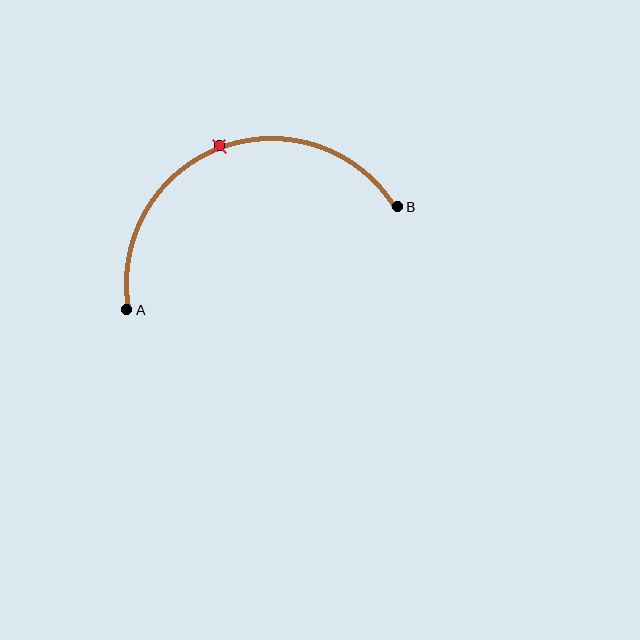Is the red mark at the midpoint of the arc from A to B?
Yes. The red mark lies on the arc at equal arc-length from both A and B — it is the arc midpoint.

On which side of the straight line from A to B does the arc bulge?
The arc bulges above the straight line connecting A and B.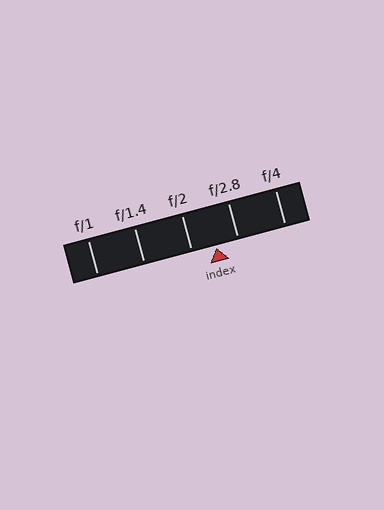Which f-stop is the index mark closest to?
The index mark is closest to f/2.8.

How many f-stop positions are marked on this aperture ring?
There are 5 f-stop positions marked.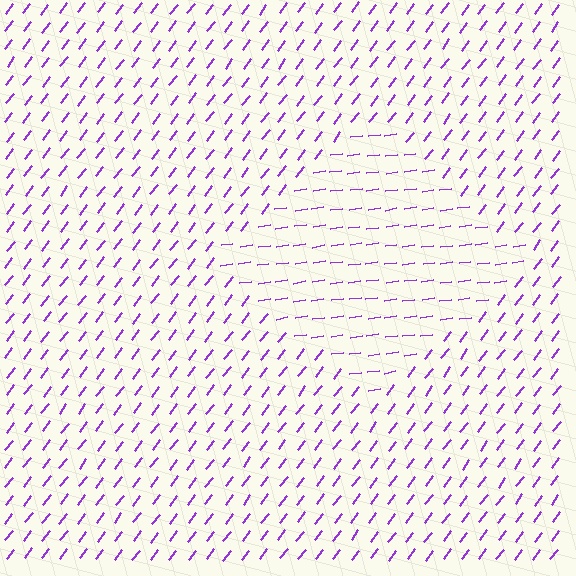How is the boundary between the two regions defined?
The boundary is defined purely by a change in line orientation (approximately 45 degrees difference). All lines are the same color and thickness.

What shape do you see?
I see a diamond.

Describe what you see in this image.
The image is filled with small purple line segments. A diamond region in the image has lines oriented differently from the surrounding lines, creating a visible texture boundary.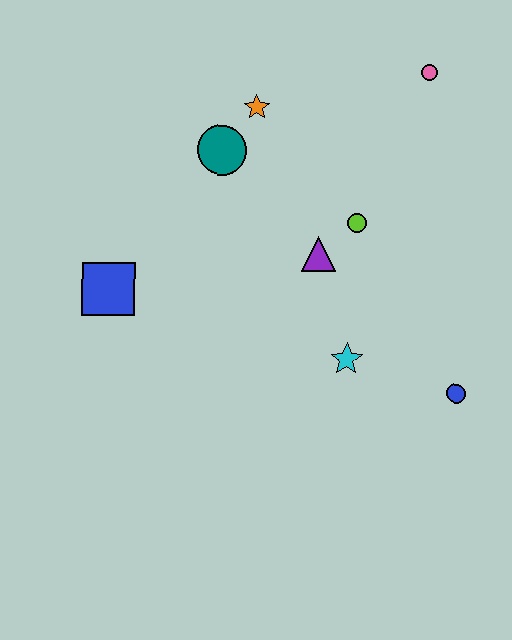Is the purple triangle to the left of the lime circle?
Yes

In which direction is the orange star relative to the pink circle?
The orange star is to the left of the pink circle.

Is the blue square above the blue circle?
Yes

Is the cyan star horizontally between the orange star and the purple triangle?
No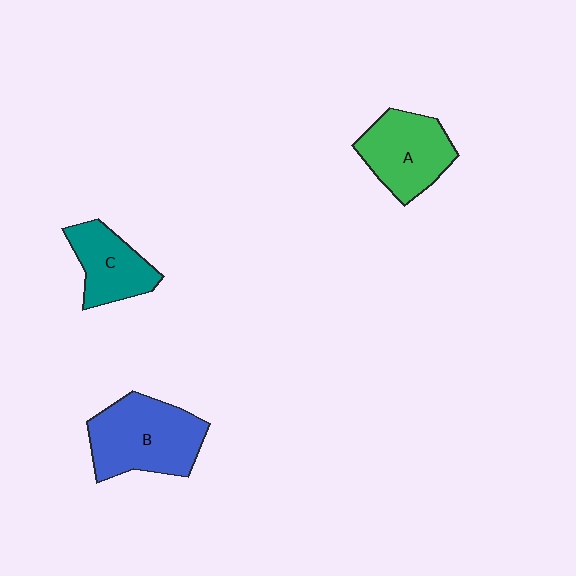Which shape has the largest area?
Shape B (blue).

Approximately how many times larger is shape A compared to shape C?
Approximately 1.2 times.